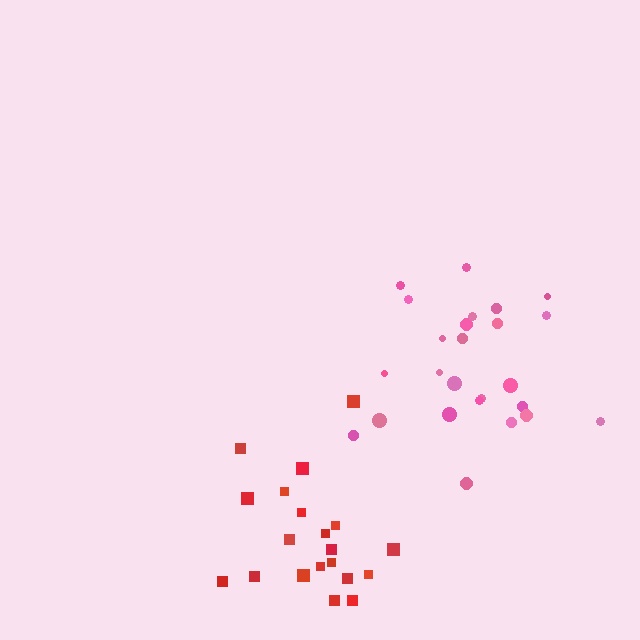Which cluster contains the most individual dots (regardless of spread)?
Pink (26).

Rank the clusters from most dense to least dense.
pink, red.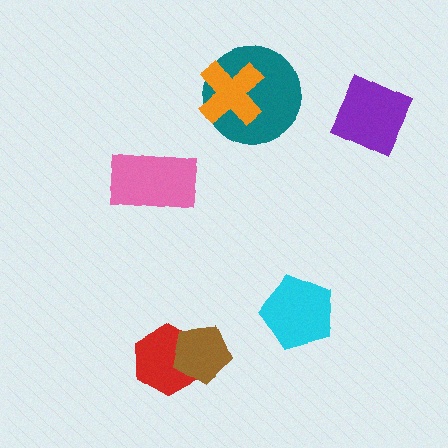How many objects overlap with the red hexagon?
1 object overlaps with the red hexagon.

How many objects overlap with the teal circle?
1 object overlaps with the teal circle.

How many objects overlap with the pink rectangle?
0 objects overlap with the pink rectangle.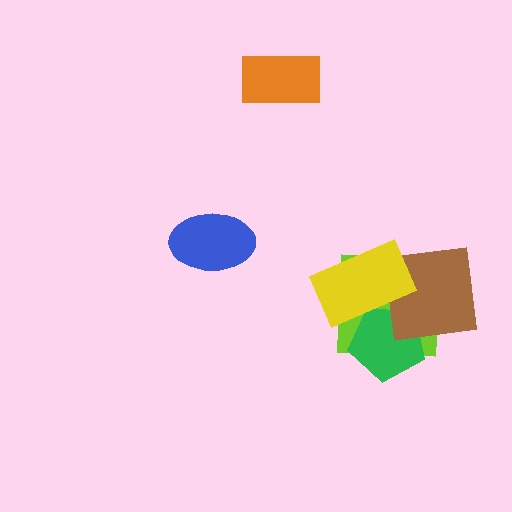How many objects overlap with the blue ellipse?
0 objects overlap with the blue ellipse.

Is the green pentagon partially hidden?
Yes, it is partially covered by another shape.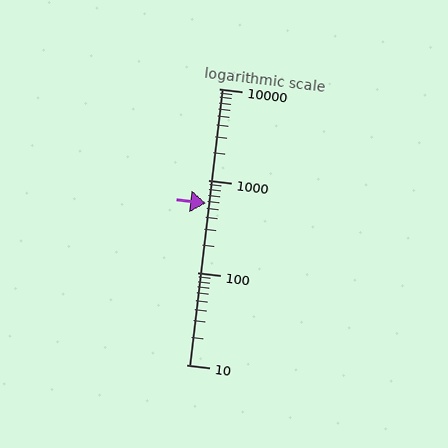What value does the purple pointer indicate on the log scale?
The pointer indicates approximately 570.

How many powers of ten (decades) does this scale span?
The scale spans 3 decades, from 10 to 10000.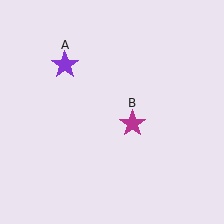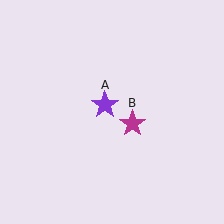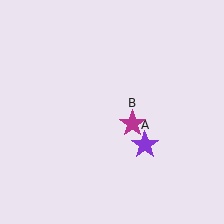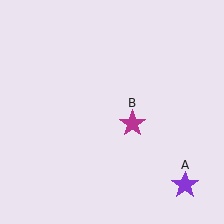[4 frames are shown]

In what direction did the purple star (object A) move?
The purple star (object A) moved down and to the right.